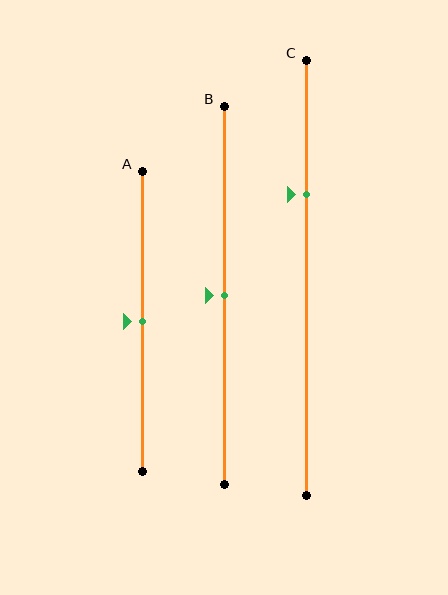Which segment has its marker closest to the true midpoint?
Segment A has its marker closest to the true midpoint.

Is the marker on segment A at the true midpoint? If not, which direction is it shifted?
Yes, the marker on segment A is at the true midpoint.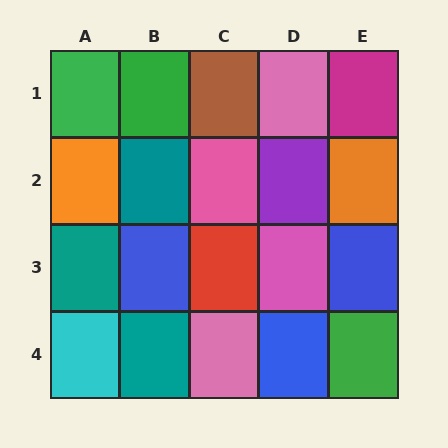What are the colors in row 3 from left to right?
Teal, blue, red, pink, blue.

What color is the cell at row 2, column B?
Teal.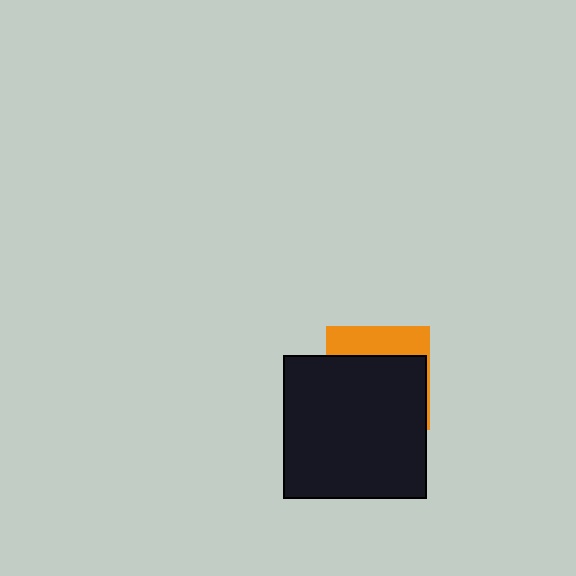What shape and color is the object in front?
The object in front is a black square.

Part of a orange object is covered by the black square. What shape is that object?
It is a square.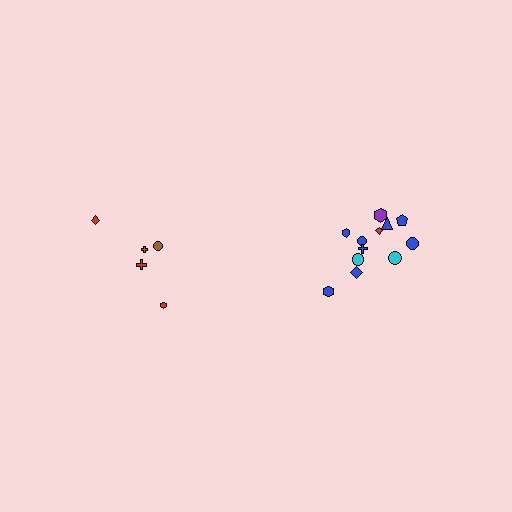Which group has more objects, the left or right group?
The right group.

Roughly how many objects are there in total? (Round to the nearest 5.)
Roughly 15 objects in total.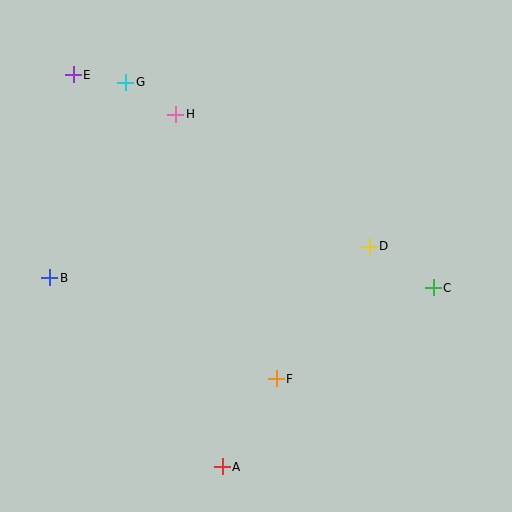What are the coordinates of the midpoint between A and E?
The midpoint between A and E is at (148, 271).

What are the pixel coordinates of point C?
Point C is at (433, 288).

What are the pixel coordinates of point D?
Point D is at (369, 246).